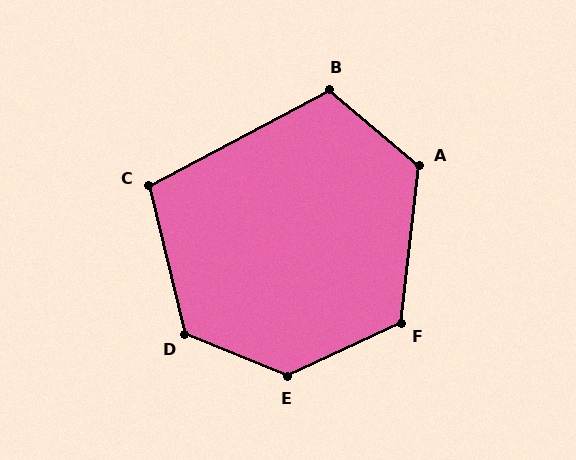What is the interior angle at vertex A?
Approximately 123 degrees (obtuse).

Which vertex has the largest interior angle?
E, at approximately 132 degrees.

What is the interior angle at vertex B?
Approximately 112 degrees (obtuse).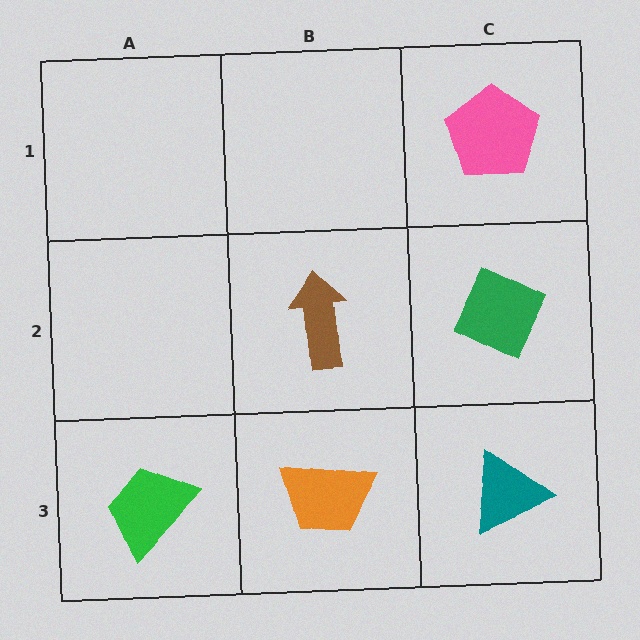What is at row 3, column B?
An orange trapezoid.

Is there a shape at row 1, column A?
No, that cell is empty.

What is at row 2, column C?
A green diamond.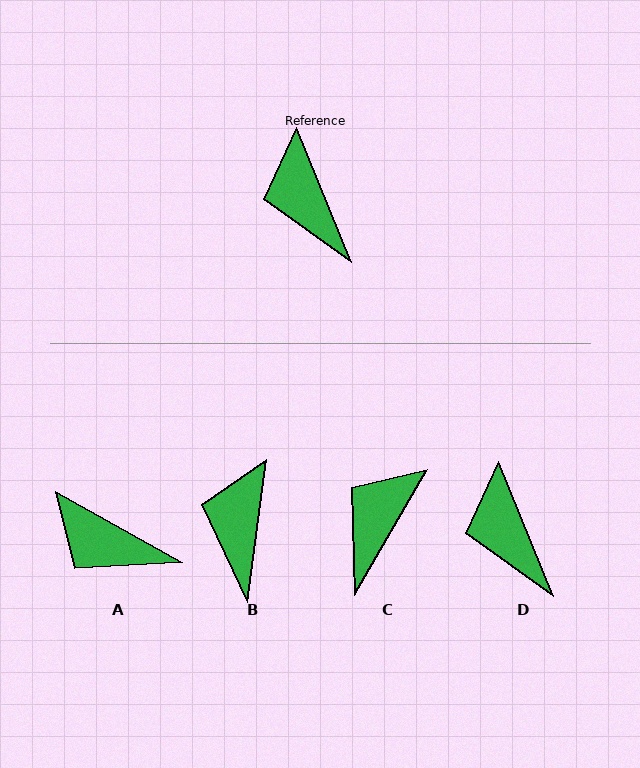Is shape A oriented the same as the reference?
No, it is off by about 39 degrees.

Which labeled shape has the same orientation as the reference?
D.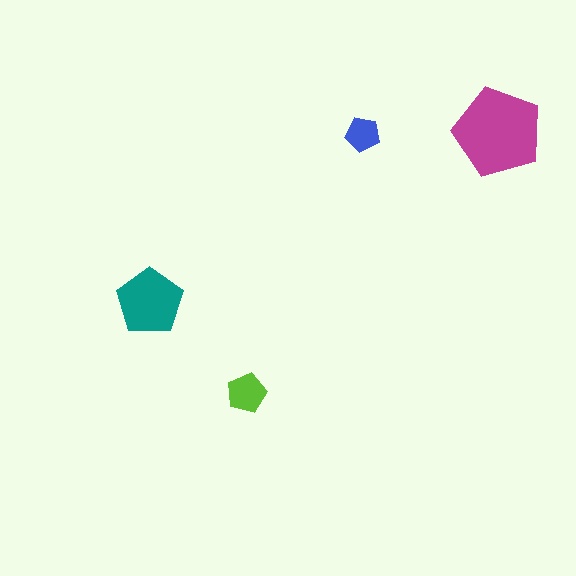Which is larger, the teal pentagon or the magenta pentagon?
The magenta one.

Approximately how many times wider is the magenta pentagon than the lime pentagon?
About 2.5 times wider.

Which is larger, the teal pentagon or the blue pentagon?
The teal one.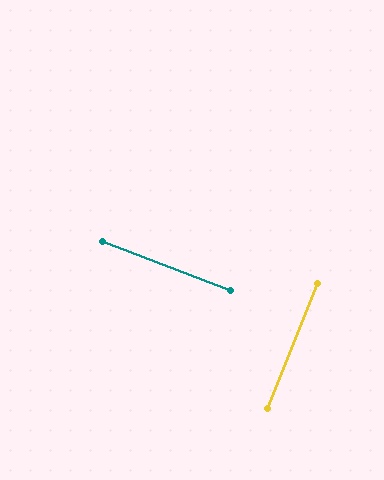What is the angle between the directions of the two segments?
Approximately 89 degrees.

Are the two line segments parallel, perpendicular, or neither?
Perpendicular — they meet at approximately 89°.